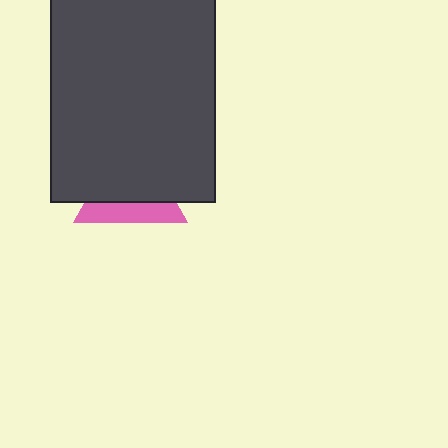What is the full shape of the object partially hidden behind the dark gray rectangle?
The partially hidden object is a pink triangle.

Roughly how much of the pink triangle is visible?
A small part of it is visible (roughly 35%).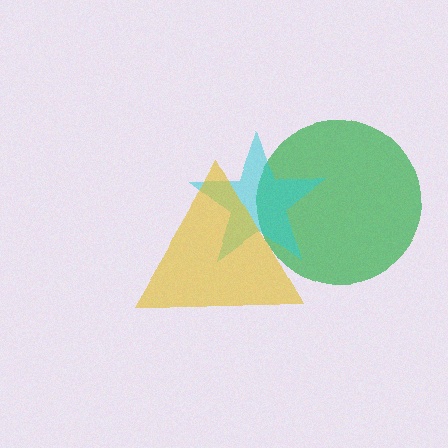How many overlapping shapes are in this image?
There are 3 overlapping shapes in the image.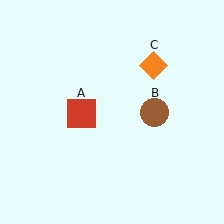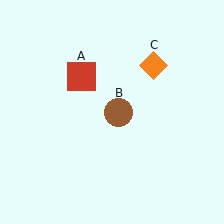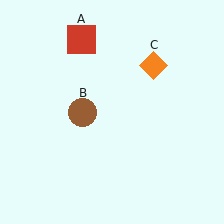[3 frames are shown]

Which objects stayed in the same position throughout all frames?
Orange diamond (object C) remained stationary.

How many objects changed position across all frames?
2 objects changed position: red square (object A), brown circle (object B).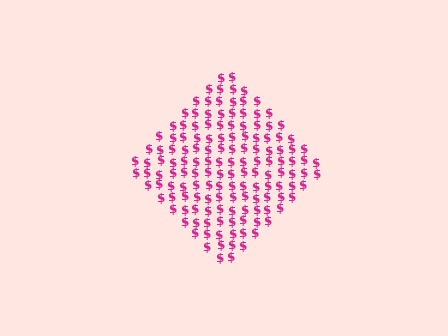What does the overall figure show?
The overall figure shows a diamond.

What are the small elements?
The small elements are dollar signs.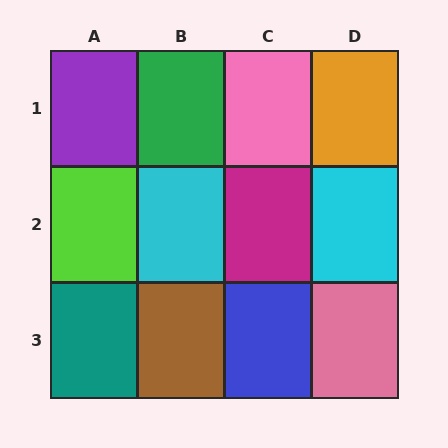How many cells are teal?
1 cell is teal.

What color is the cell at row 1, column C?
Pink.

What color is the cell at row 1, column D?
Orange.